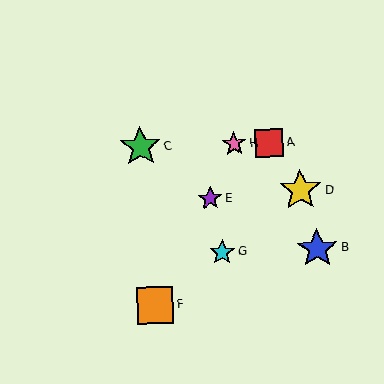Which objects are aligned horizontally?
Objects A, C, H are aligned horizontally.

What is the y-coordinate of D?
Object D is at y≈190.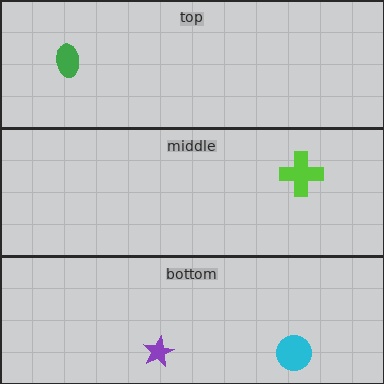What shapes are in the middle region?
The lime cross.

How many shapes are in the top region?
1.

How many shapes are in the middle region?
1.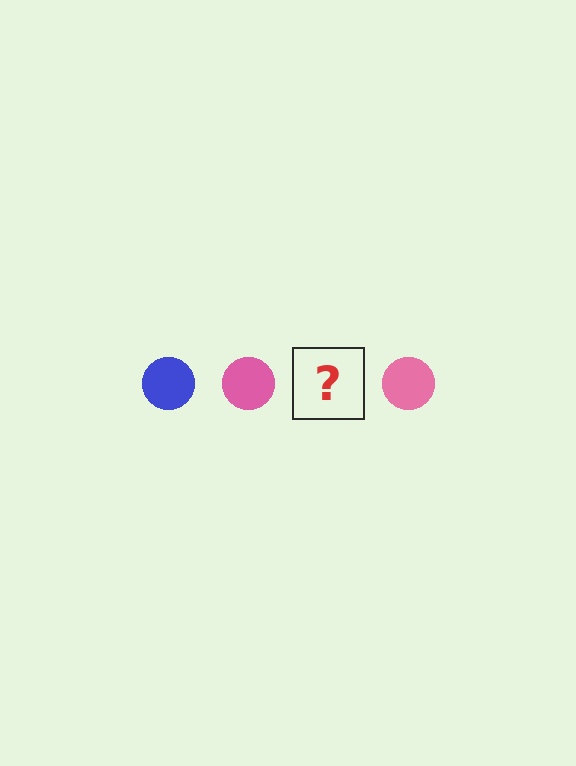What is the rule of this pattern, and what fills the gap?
The rule is that the pattern cycles through blue, pink circles. The gap should be filled with a blue circle.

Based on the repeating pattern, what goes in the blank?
The blank should be a blue circle.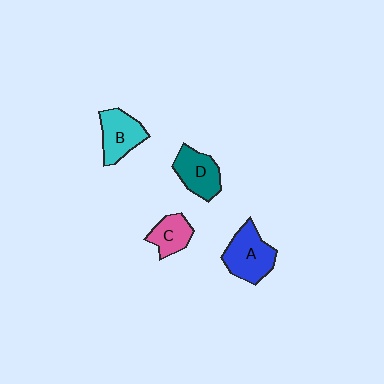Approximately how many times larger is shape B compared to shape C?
Approximately 1.3 times.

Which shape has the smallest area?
Shape C (pink).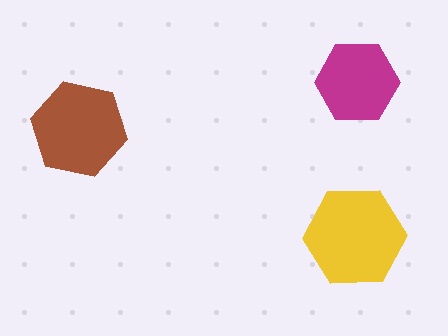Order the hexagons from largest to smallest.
the yellow one, the brown one, the magenta one.